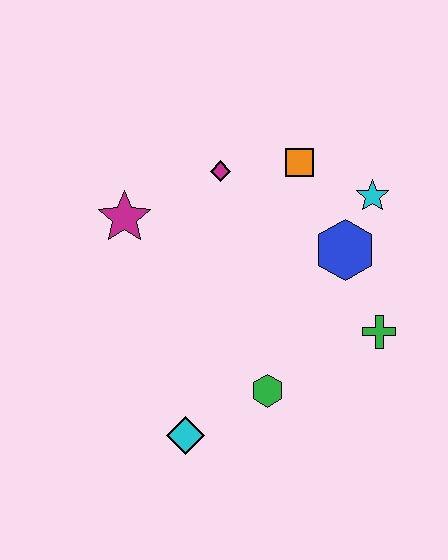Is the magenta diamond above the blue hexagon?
Yes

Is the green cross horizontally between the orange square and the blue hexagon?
No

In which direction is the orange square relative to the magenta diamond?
The orange square is to the right of the magenta diamond.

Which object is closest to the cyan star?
The blue hexagon is closest to the cyan star.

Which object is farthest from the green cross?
The magenta star is farthest from the green cross.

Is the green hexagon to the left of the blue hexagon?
Yes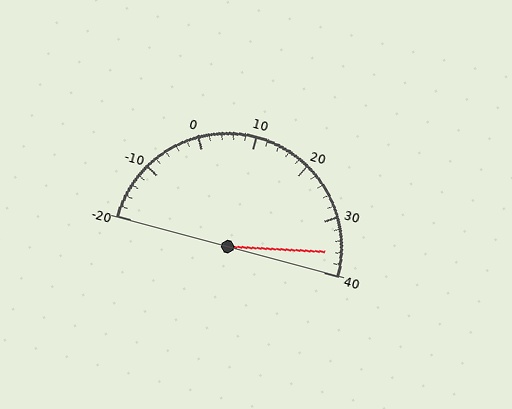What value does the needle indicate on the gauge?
The needle indicates approximately 36.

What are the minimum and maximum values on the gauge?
The gauge ranges from -20 to 40.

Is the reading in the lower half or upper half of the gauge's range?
The reading is in the upper half of the range (-20 to 40).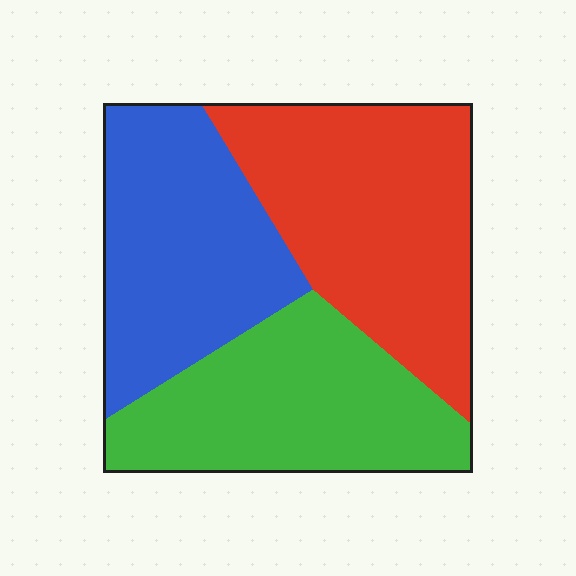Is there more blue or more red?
Red.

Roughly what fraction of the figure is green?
Green takes up between a sixth and a third of the figure.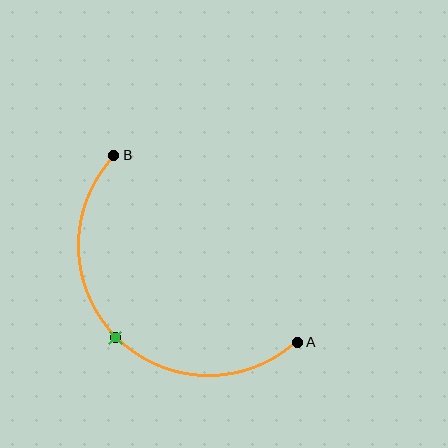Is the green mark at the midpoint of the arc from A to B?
Yes. The green mark lies on the arc at equal arc-length from both A and B — it is the arc midpoint.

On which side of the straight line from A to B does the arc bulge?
The arc bulges below and to the left of the straight line connecting A and B.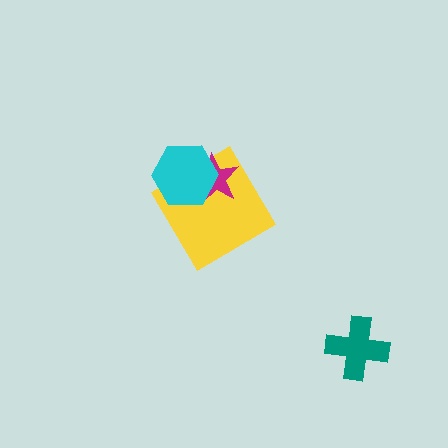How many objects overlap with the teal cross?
0 objects overlap with the teal cross.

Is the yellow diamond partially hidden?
Yes, it is partially covered by another shape.